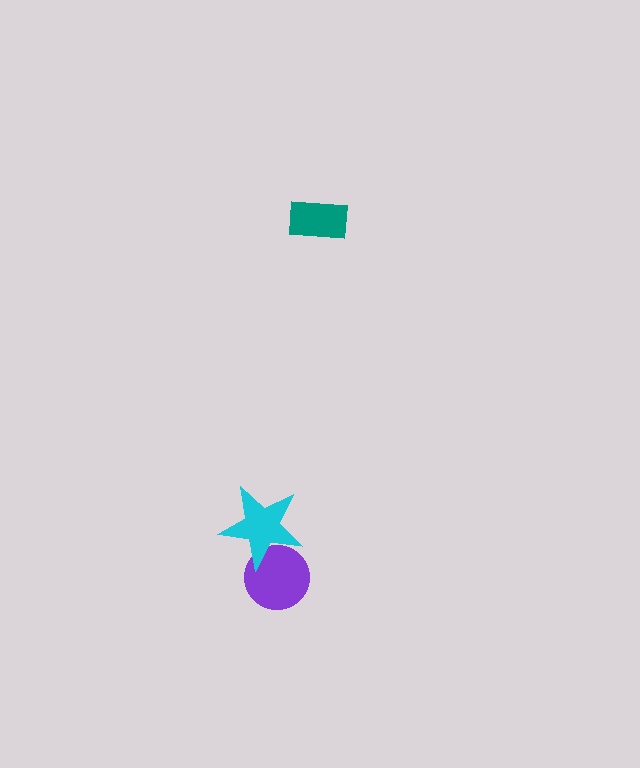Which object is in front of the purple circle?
The cyan star is in front of the purple circle.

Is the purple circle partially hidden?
Yes, it is partially covered by another shape.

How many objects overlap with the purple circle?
1 object overlaps with the purple circle.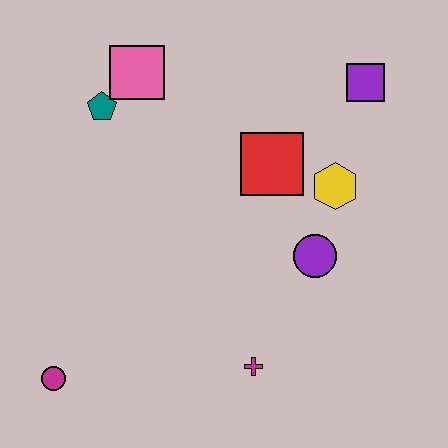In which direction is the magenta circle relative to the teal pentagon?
The magenta circle is below the teal pentagon.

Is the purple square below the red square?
No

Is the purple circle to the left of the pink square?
No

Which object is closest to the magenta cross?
The purple circle is closest to the magenta cross.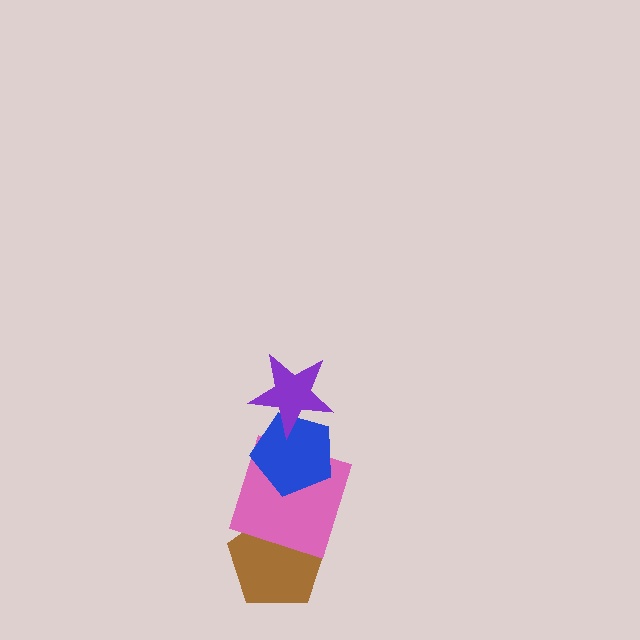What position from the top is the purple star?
The purple star is 1st from the top.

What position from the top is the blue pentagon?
The blue pentagon is 2nd from the top.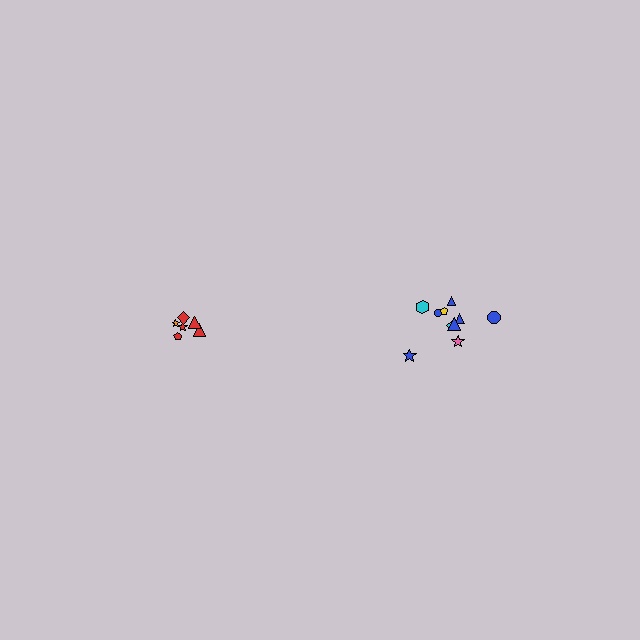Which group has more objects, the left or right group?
The right group.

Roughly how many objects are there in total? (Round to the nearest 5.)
Roughly 15 objects in total.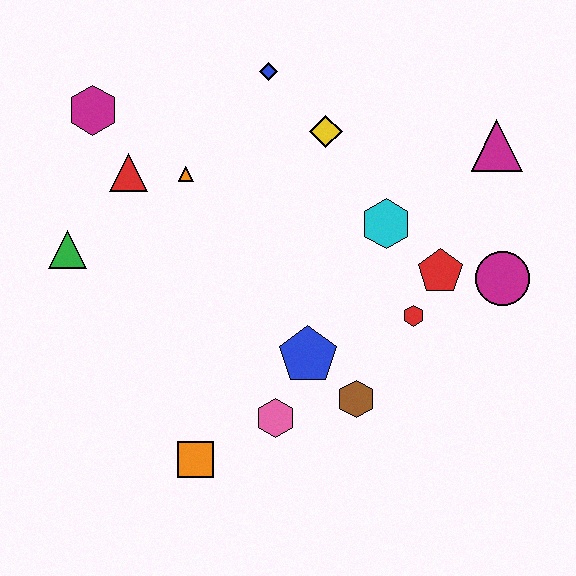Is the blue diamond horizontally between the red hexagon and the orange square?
Yes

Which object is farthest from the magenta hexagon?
The magenta circle is farthest from the magenta hexagon.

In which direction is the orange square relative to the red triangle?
The orange square is below the red triangle.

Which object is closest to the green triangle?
The red triangle is closest to the green triangle.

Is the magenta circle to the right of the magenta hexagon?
Yes